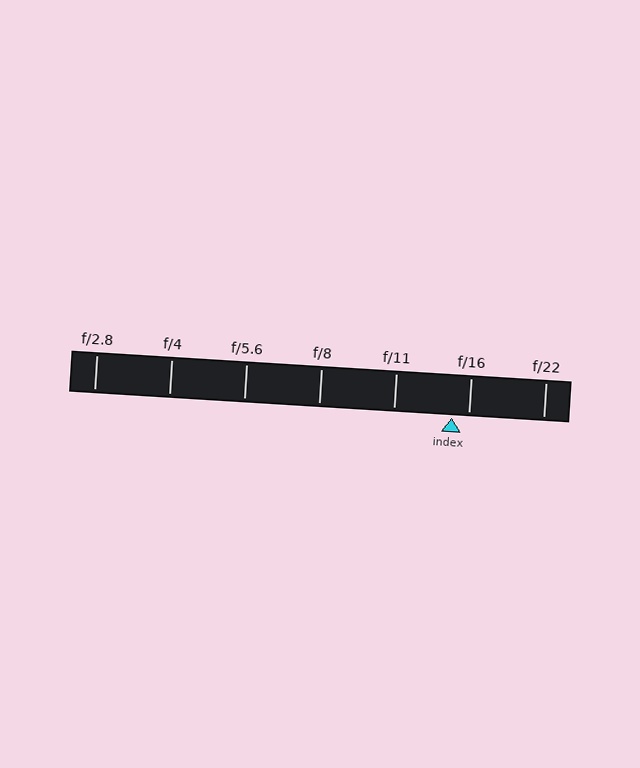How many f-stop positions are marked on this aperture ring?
There are 7 f-stop positions marked.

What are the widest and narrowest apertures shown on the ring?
The widest aperture shown is f/2.8 and the narrowest is f/22.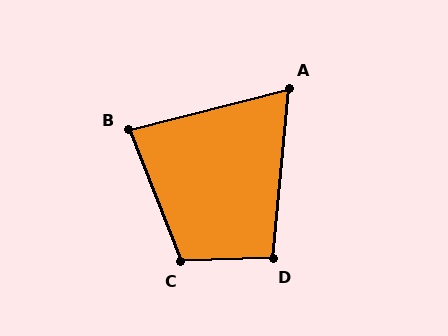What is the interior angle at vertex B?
Approximately 83 degrees (acute).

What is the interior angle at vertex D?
Approximately 97 degrees (obtuse).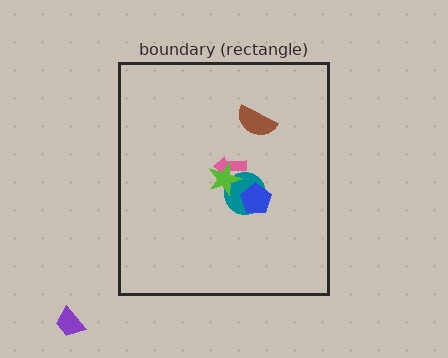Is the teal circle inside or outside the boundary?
Inside.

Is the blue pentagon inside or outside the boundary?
Inside.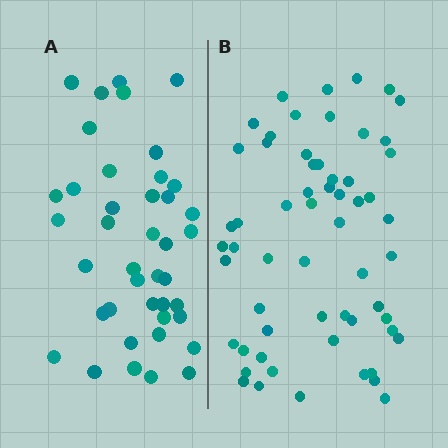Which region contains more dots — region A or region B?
Region B (the right region) has more dots.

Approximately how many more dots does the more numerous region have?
Region B has approximately 20 more dots than region A.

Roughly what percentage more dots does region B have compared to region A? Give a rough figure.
About 45% more.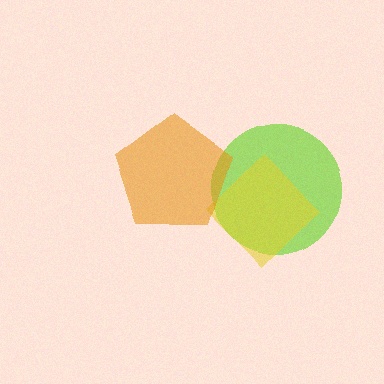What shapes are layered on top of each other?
The layered shapes are: a lime circle, a yellow diamond, an orange pentagon.